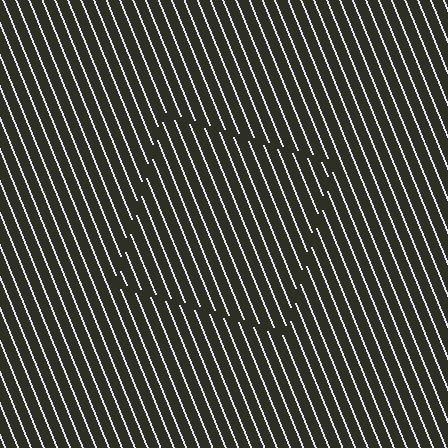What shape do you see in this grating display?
An illusory square. The interior of the shape contains the same grating, shifted by half a period — the contour is defined by the phase discontinuity where line-ends from the inner and outer gratings abut.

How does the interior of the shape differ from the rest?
The interior of the shape contains the same grating, shifted by half a period — the contour is defined by the phase discontinuity where line-ends from the inner and outer gratings abut.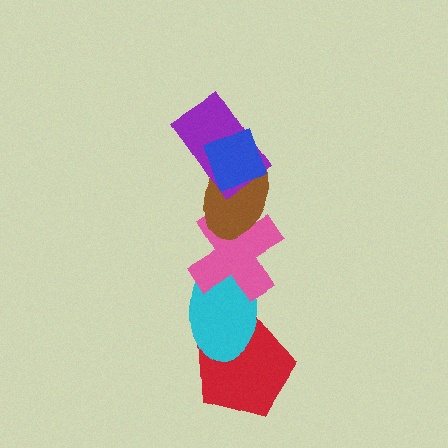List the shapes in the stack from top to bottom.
From top to bottom: the blue diamond, the purple rectangle, the brown ellipse, the pink cross, the cyan ellipse, the red pentagon.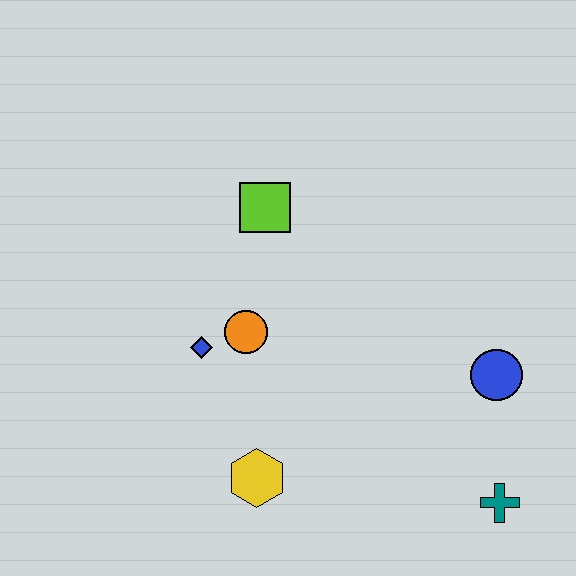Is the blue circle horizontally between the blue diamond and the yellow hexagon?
No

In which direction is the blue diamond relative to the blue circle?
The blue diamond is to the left of the blue circle.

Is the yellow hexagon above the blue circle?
No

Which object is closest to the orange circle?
The blue diamond is closest to the orange circle.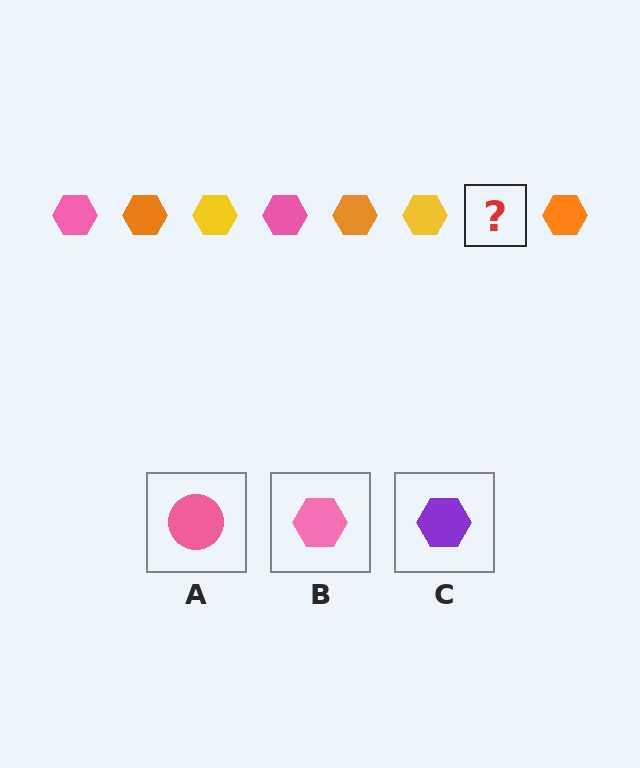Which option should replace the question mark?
Option B.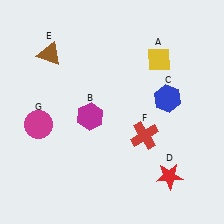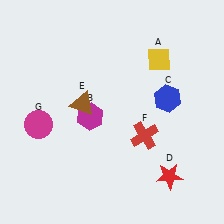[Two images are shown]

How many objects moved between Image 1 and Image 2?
1 object moved between the two images.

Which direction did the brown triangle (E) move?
The brown triangle (E) moved down.